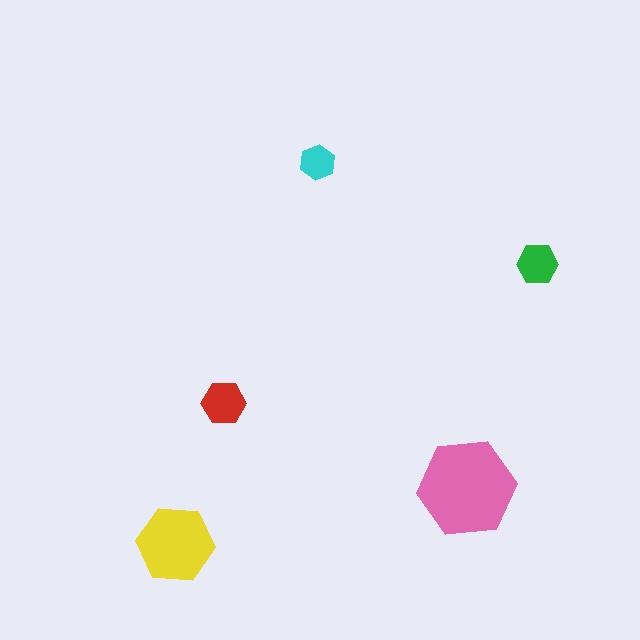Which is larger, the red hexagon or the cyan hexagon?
The red one.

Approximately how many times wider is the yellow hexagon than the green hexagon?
About 2 times wider.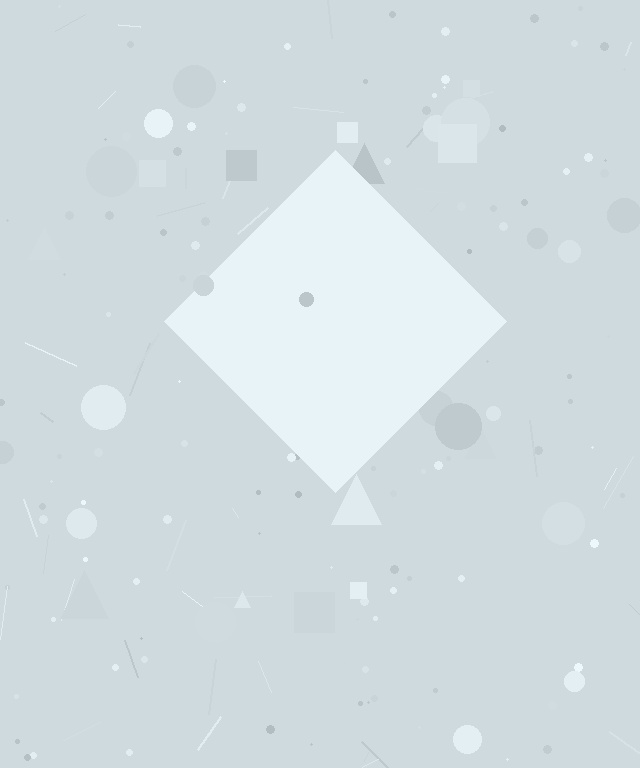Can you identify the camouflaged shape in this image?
The camouflaged shape is a diamond.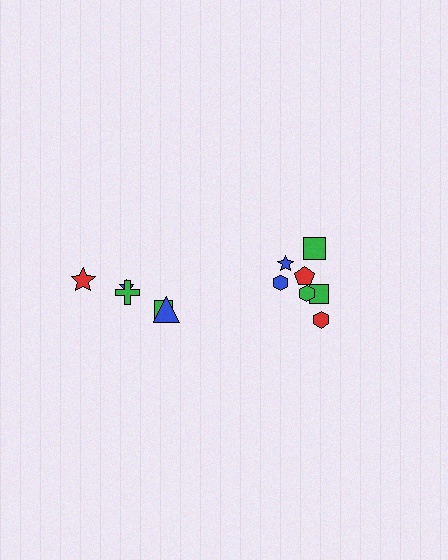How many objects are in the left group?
There are 5 objects.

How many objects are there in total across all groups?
There are 12 objects.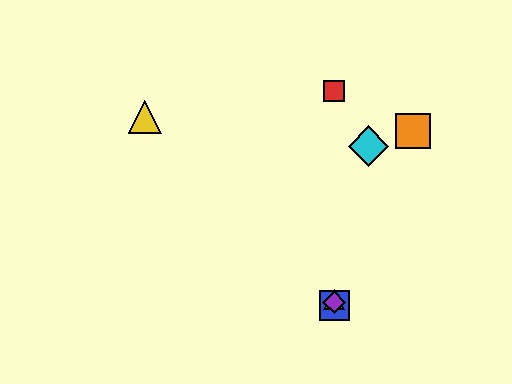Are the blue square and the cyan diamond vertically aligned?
No, the blue square is at x≈334 and the cyan diamond is at x≈369.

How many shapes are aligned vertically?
4 shapes (the red square, the blue square, the green triangle, the purple diamond) are aligned vertically.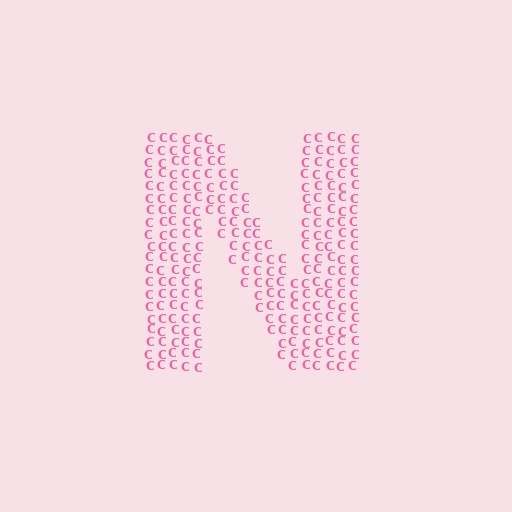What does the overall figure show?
The overall figure shows the letter N.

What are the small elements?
The small elements are letter C's.